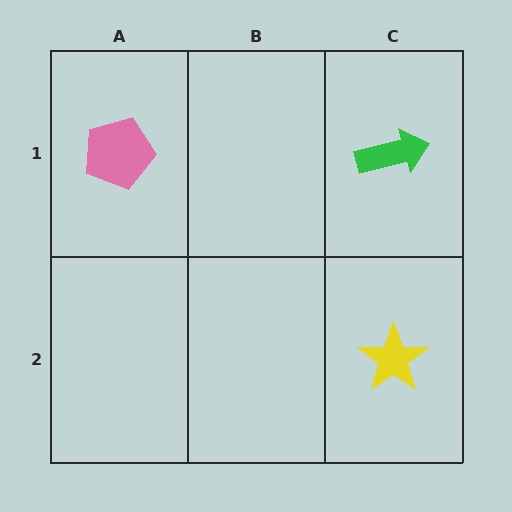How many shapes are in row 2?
1 shape.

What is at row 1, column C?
A green arrow.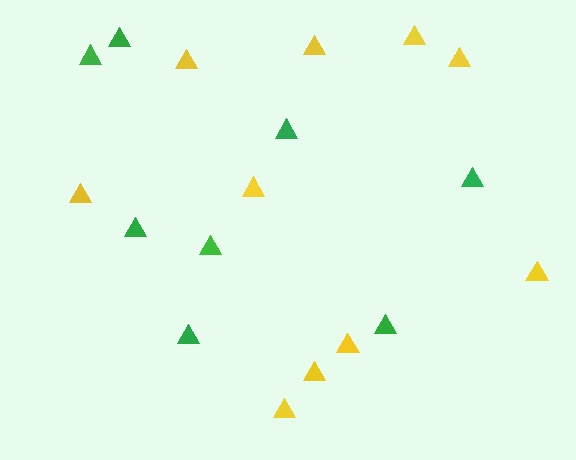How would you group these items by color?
There are 2 groups: one group of green triangles (8) and one group of yellow triangles (10).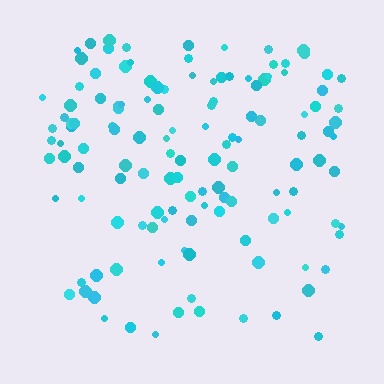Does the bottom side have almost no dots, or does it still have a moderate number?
Still a moderate number, just noticeably fewer than the top.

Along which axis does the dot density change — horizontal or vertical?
Vertical.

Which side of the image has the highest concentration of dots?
The top.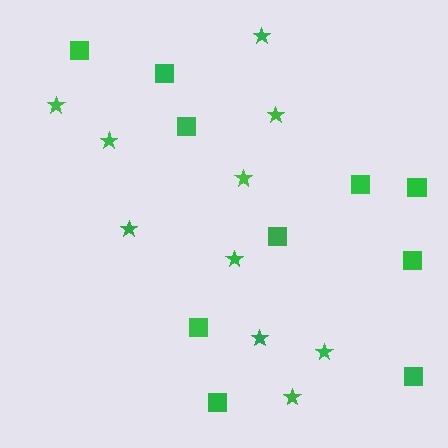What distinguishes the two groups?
There are 2 groups: one group of squares (10) and one group of stars (10).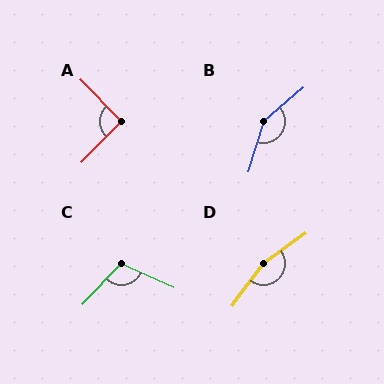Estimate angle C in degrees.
Approximately 109 degrees.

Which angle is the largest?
D, at approximately 162 degrees.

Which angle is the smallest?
A, at approximately 91 degrees.